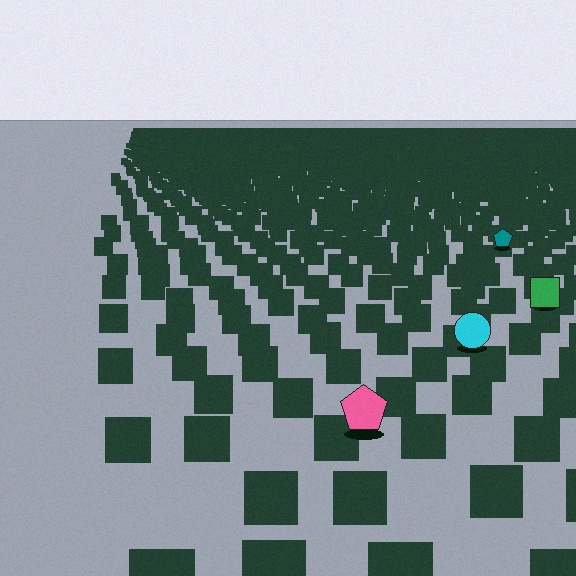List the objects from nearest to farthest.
From nearest to farthest: the pink pentagon, the cyan circle, the green square, the teal pentagon.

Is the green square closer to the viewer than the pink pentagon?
No. The pink pentagon is closer — you can tell from the texture gradient: the ground texture is coarser near it.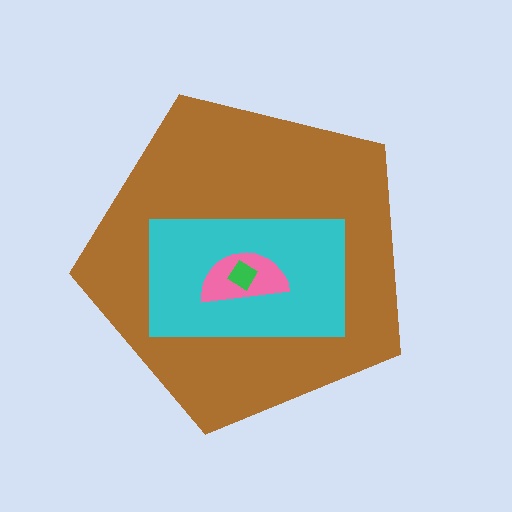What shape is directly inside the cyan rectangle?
The pink semicircle.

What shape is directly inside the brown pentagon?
The cyan rectangle.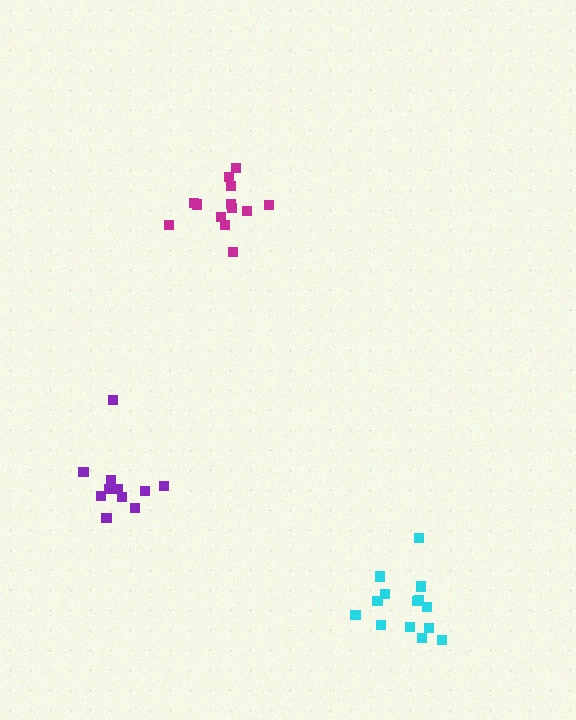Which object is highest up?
The magenta cluster is topmost.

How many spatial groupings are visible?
There are 3 spatial groupings.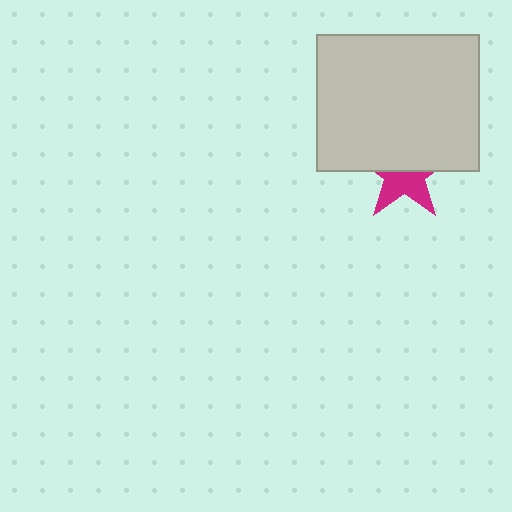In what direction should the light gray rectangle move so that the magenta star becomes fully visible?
The light gray rectangle should move up. That is the shortest direction to clear the overlap and leave the magenta star fully visible.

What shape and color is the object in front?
The object in front is a light gray rectangle.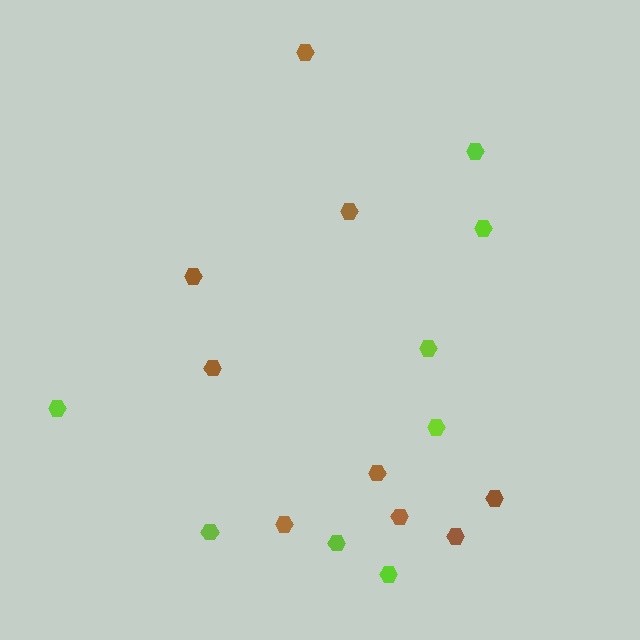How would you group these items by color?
There are 2 groups: one group of brown hexagons (9) and one group of lime hexagons (8).